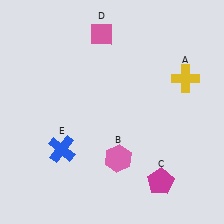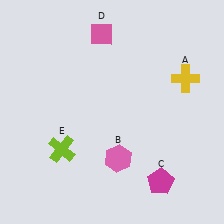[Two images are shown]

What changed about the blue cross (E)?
In Image 1, E is blue. In Image 2, it changed to lime.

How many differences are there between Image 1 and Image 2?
There is 1 difference between the two images.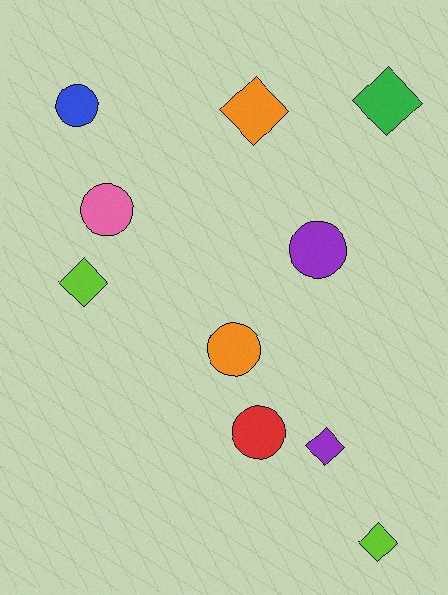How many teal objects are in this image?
There are no teal objects.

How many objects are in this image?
There are 10 objects.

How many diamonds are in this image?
There are 5 diamonds.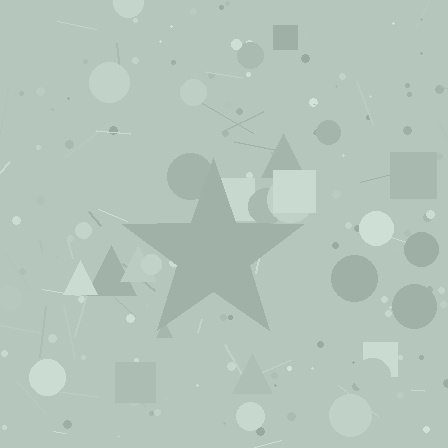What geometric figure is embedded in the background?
A star is embedded in the background.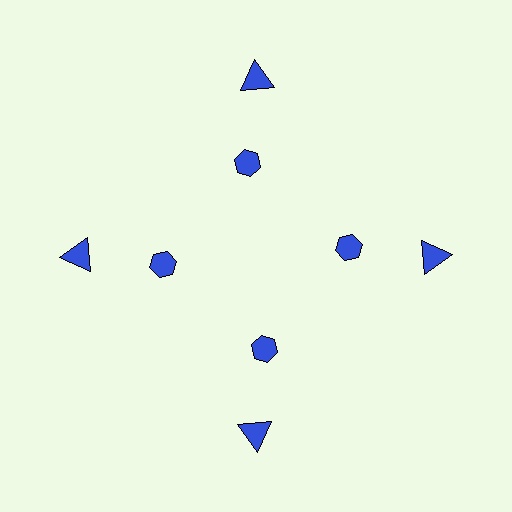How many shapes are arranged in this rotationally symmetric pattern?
There are 8 shapes, arranged in 4 groups of 2.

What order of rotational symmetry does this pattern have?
This pattern has 4-fold rotational symmetry.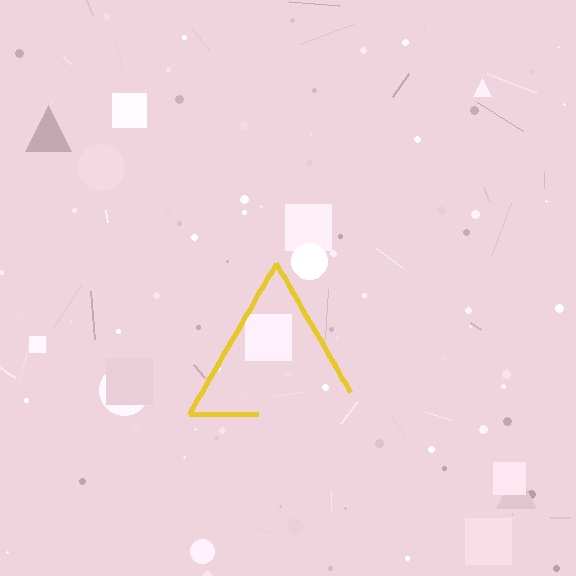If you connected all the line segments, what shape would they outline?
They would outline a triangle.